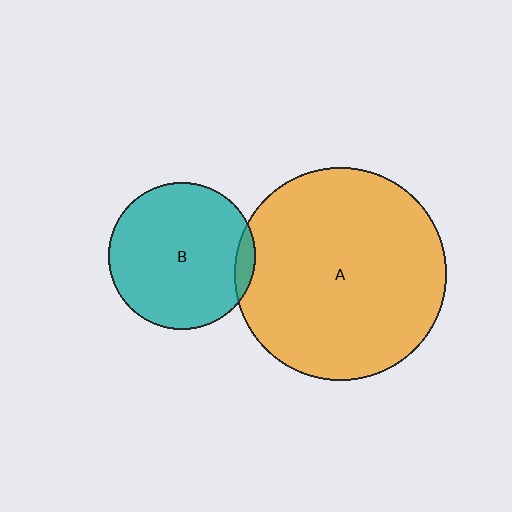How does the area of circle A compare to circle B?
Approximately 2.1 times.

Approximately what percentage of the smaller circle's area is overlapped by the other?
Approximately 5%.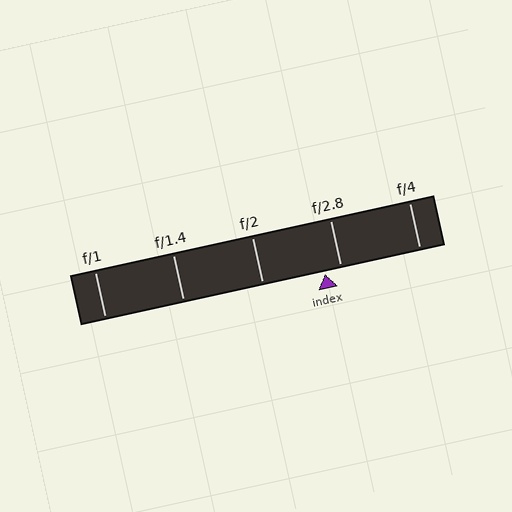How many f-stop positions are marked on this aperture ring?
There are 5 f-stop positions marked.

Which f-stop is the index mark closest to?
The index mark is closest to f/2.8.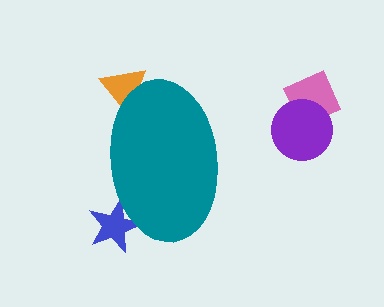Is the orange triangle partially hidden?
Yes, the orange triangle is partially hidden behind the teal ellipse.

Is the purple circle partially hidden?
No, the purple circle is fully visible.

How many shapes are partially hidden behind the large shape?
2 shapes are partially hidden.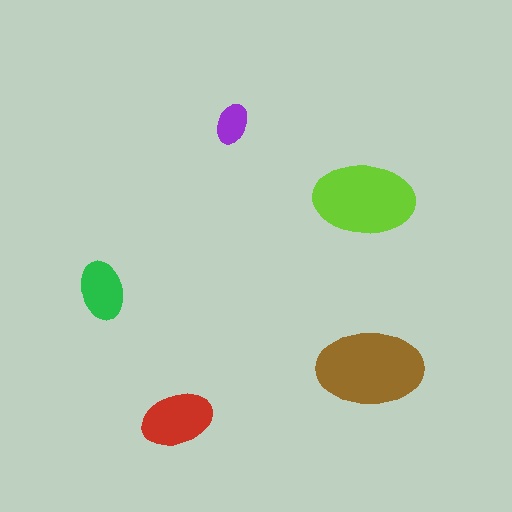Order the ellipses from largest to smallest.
the brown one, the lime one, the red one, the green one, the purple one.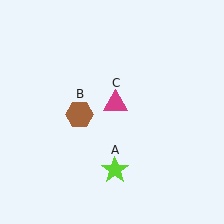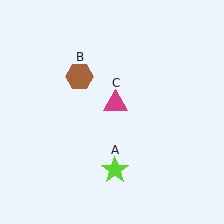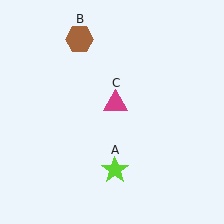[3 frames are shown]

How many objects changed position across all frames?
1 object changed position: brown hexagon (object B).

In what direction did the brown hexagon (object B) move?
The brown hexagon (object B) moved up.